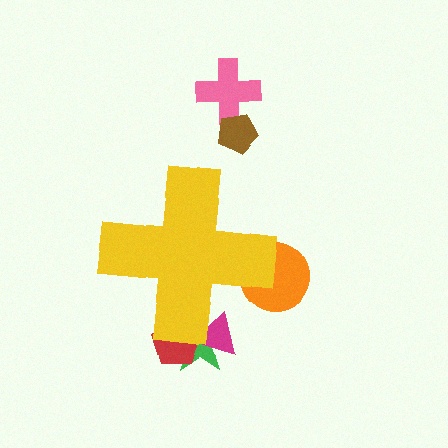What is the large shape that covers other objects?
A yellow cross.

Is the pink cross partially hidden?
No, the pink cross is fully visible.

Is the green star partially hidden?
Yes, the green star is partially hidden behind the yellow cross.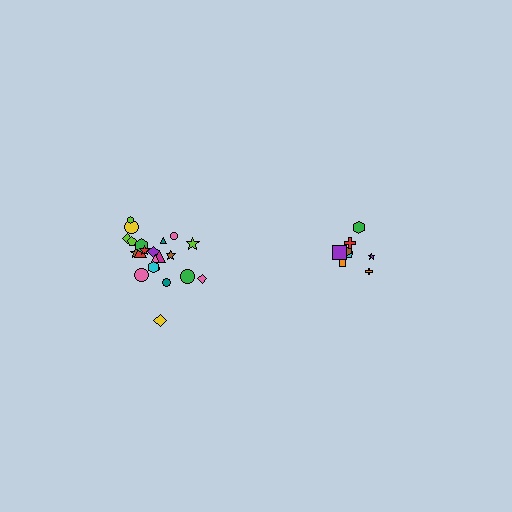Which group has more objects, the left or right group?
The left group.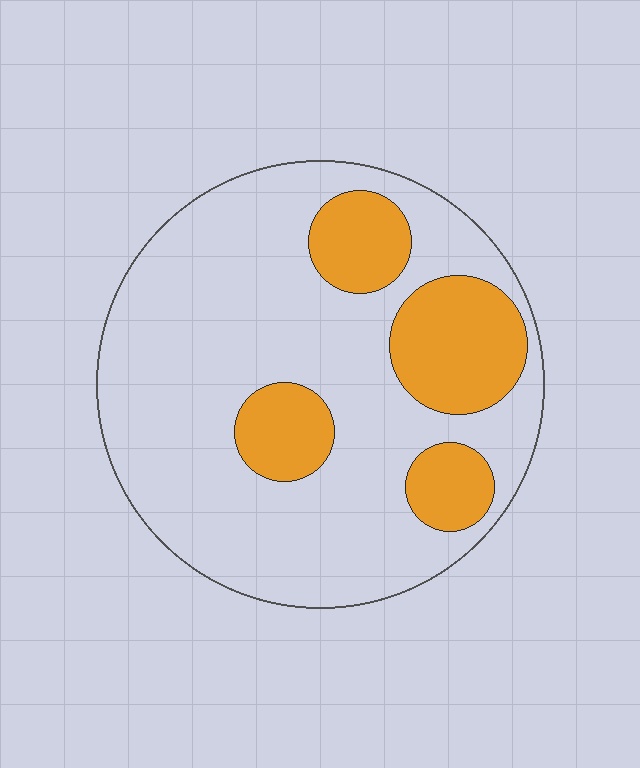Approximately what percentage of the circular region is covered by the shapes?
Approximately 25%.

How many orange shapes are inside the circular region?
4.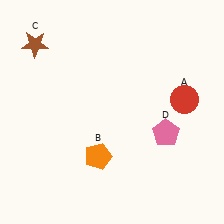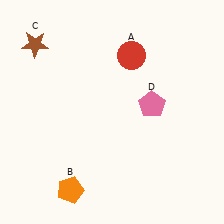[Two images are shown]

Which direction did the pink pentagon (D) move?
The pink pentagon (D) moved up.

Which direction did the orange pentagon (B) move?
The orange pentagon (B) moved down.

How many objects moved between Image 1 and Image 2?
3 objects moved between the two images.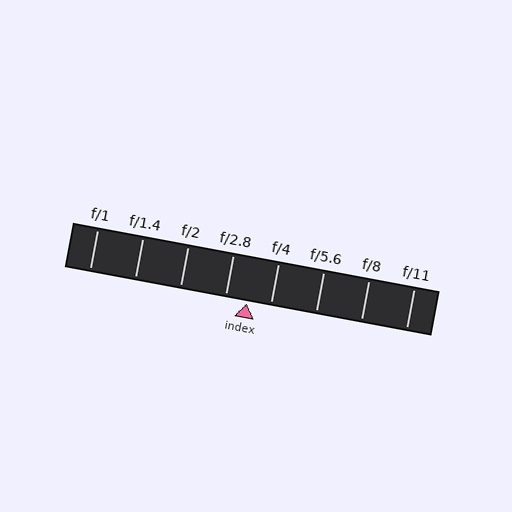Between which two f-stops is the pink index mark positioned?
The index mark is between f/2.8 and f/4.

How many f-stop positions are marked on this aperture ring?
There are 8 f-stop positions marked.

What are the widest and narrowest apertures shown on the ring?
The widest aperture shown is f/1 and the narrowest is f/11.